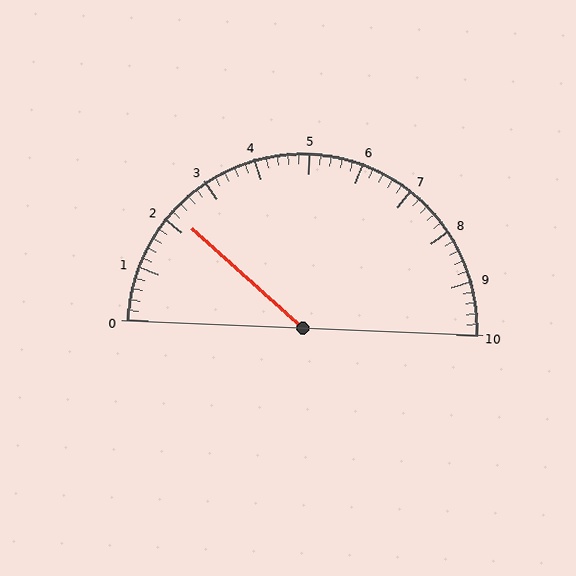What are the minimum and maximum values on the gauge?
The gauge ranges from 0 to 10.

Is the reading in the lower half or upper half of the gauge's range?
The reading is in the lower half of the range (0 to 10).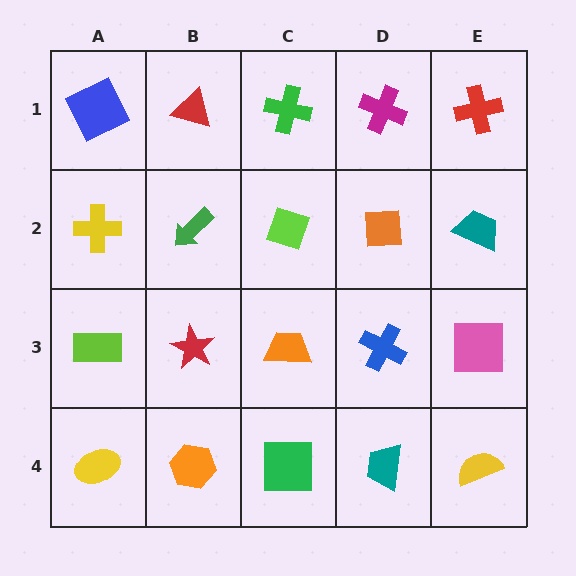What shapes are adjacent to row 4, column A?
A lime rectangle (row 3, column A), an orange hexagon (row 4, column B).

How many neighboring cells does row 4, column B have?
3.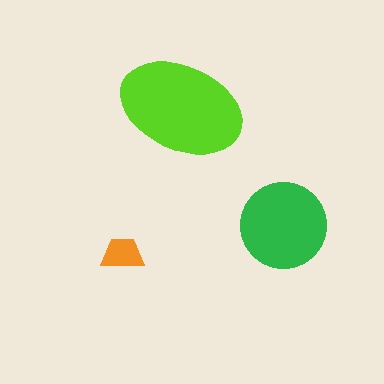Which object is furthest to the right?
The green circle is rightmost.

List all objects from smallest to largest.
The orange trapezoid, the green circle, the lime ellipse.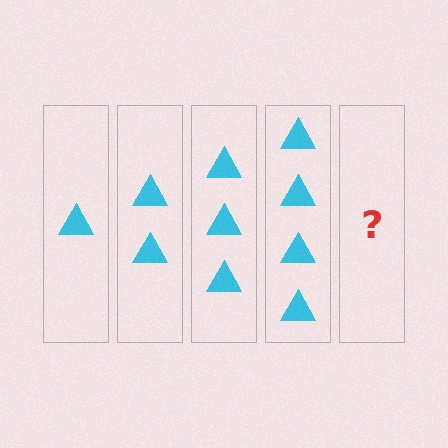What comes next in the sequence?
The next element should be 5 triangles.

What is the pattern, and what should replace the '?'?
The pattern is that each step adds one more triangle. The '?' should be 5 triangles.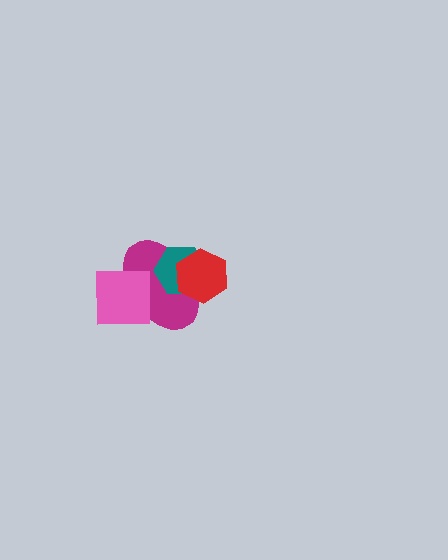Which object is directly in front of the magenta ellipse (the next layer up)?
The teal hexagon is directly in front of the magenta ellipse.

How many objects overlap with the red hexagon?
2 objects overlap with the red hexagon.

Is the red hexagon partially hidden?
No, no other shape covers it.